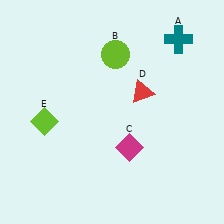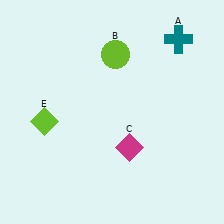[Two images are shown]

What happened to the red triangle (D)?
The red triangle (D) was removed in Image 2. It was in the top-right area of Image 1.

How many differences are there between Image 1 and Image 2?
There is 1 difference between the two images.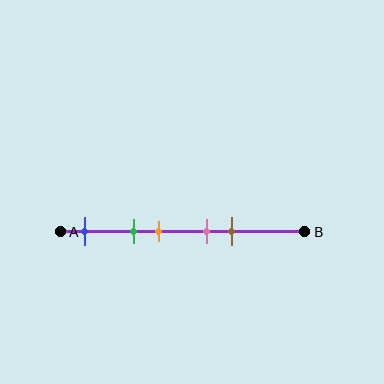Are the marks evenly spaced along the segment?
No, the marks are not evenly spaced.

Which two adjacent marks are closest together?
The pink and brown marks are the closest adjacent pair.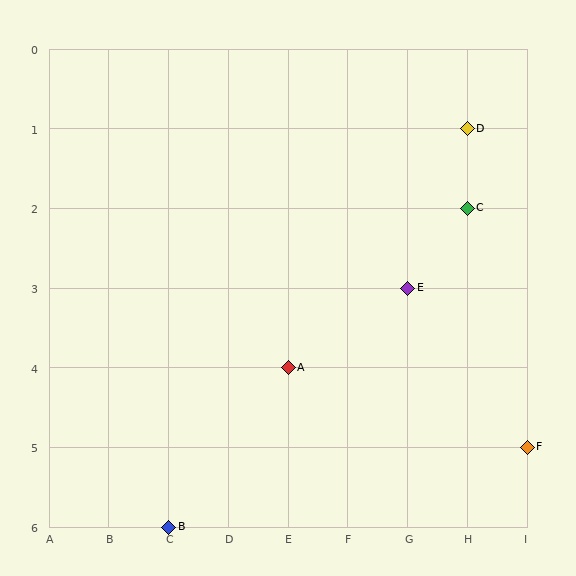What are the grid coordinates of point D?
Point D is at grid coordinates (H, 1).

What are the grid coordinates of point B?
Point B is at grid coordinates (C, 6).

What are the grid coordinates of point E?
Point E is at grid coordinates (G, 3).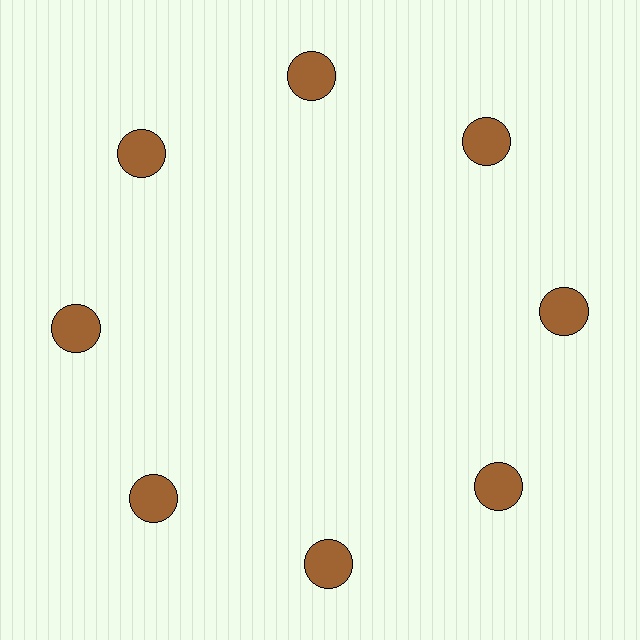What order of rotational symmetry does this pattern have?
This pattern has 8-fold rotational symmetry.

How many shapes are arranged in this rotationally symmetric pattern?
There are 8 shapes, arranged in 8 groups of 1.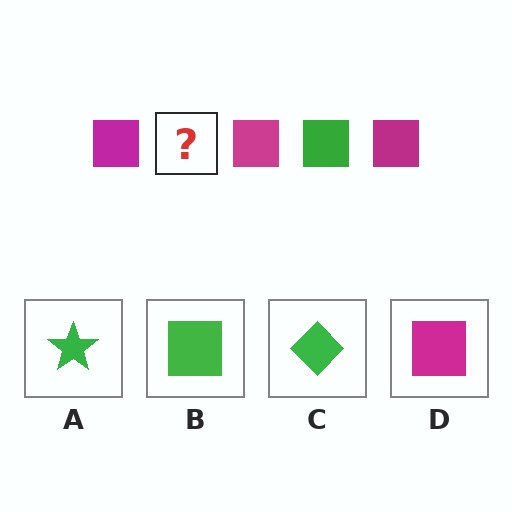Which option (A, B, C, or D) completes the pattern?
B.